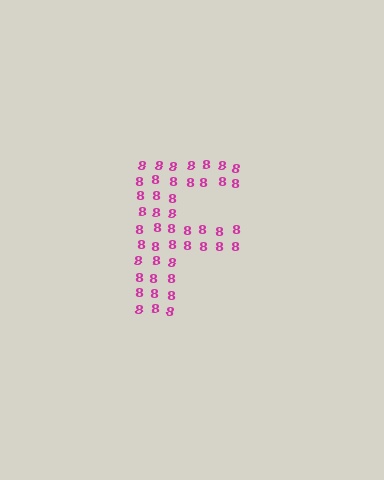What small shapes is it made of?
It is made of small digit 8's.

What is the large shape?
The large shape is the letter F.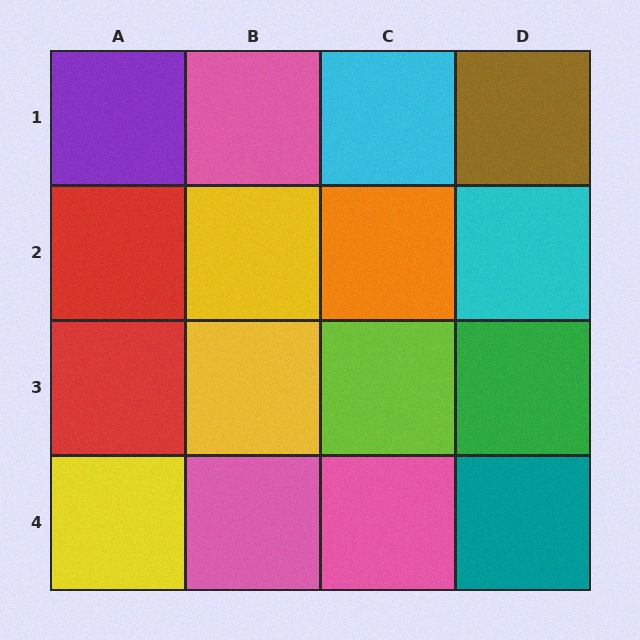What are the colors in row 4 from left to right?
Yellow, pink, pink, teal.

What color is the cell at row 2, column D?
Cyan.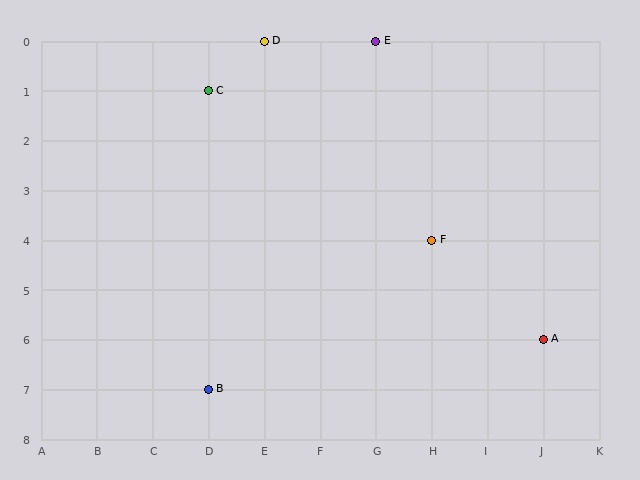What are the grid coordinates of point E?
Point E is at grid coordinates (G, 0).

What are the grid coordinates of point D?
Point D is at grid coordinates (E, 0).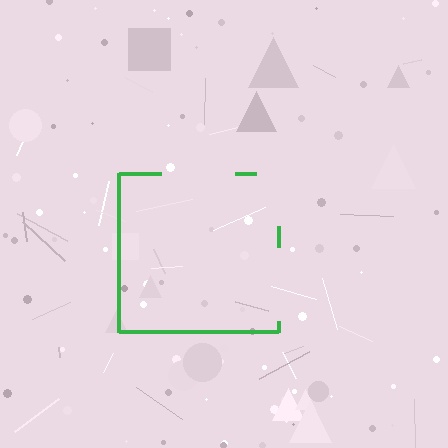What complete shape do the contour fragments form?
The contour fragments form a square.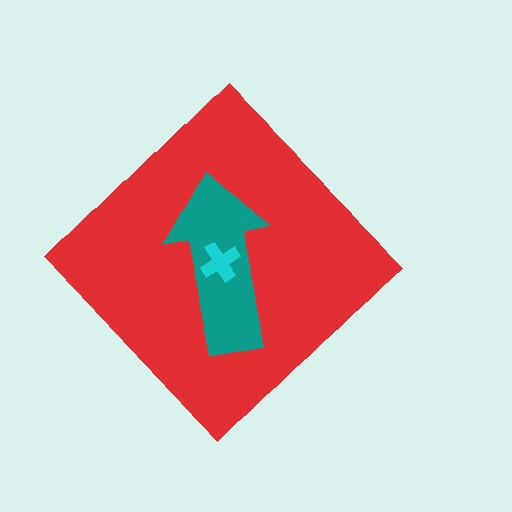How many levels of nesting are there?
3.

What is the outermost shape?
The red diamond.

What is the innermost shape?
The cyan cross.